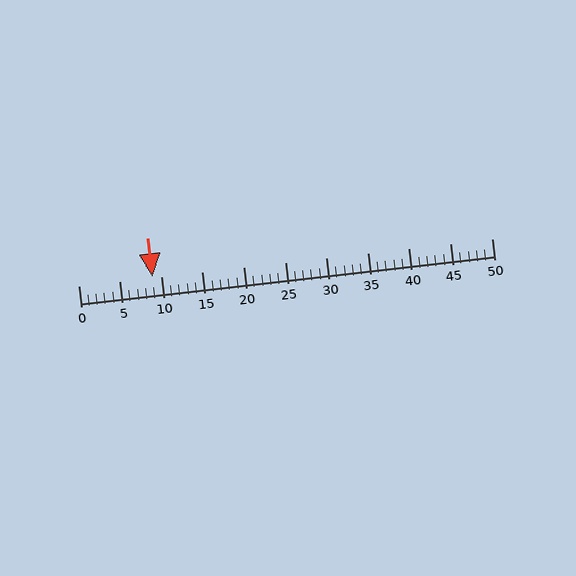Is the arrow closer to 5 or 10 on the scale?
The arrow is closer to 10.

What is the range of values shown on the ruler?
The ruler shows values from 0 to 50.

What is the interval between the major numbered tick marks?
The major tick marks are spaced 5 units apart.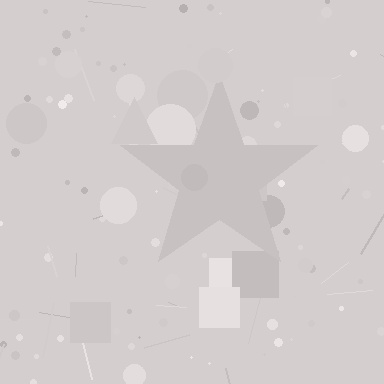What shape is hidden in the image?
A star is hidden in the image.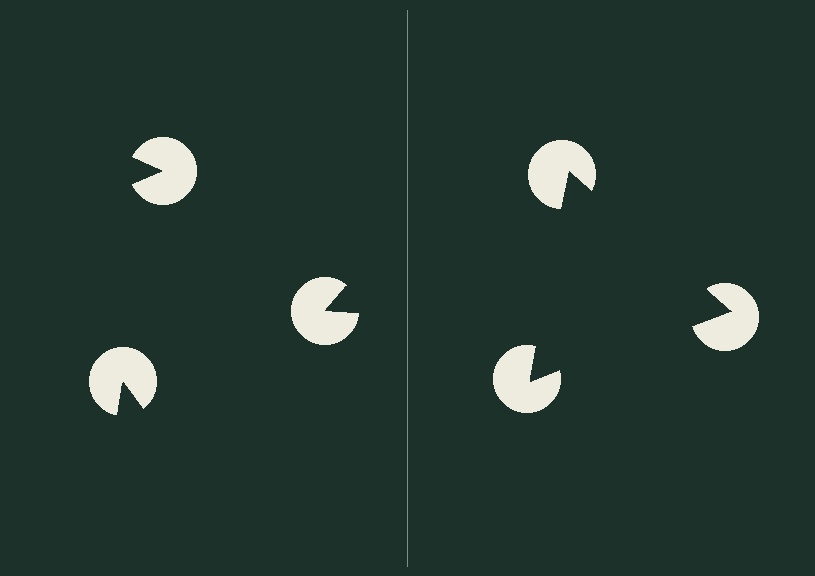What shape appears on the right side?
An illusory triangle.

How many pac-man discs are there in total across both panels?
6 — 3 on each side.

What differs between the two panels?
The pac-man discs are positioned identically on both sides; only the wedge orientations differ. On the right they align to a triangle; on the left they are misaligned.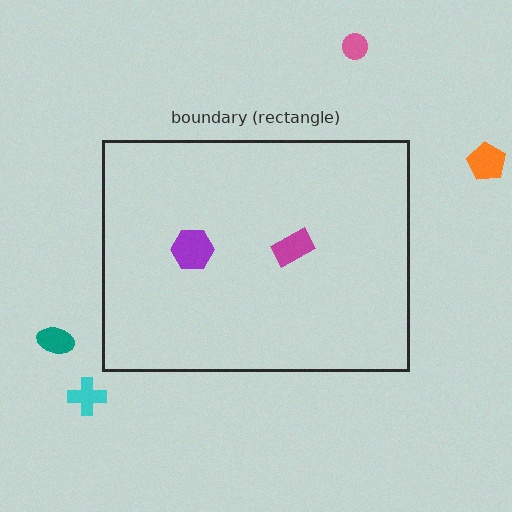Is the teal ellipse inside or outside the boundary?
Outside.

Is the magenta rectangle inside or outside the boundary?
Inside.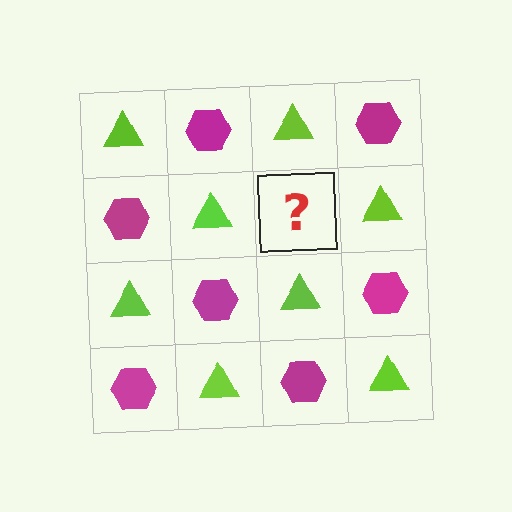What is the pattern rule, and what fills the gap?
The rule is that it alternates lime triangle and magenta hexagon in a checkerboard pattern. The gap should be filled with a magenta hexagon.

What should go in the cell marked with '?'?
The missing cell should contain a magenta hexagon.